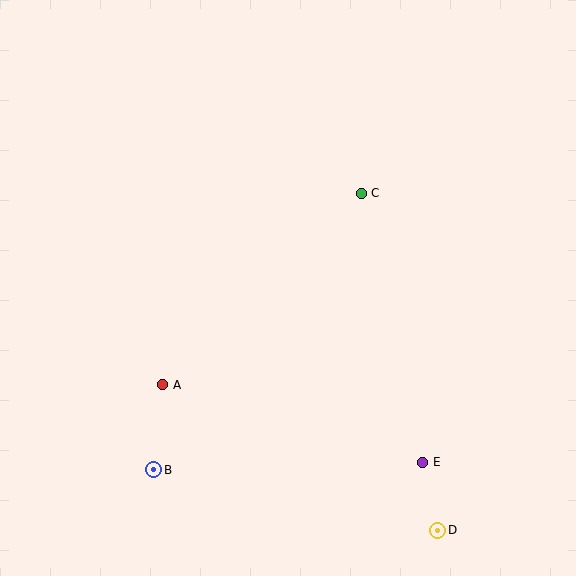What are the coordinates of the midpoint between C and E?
The midpoint between C and E is at (392, 328).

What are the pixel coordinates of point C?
Point C is at (361, 193).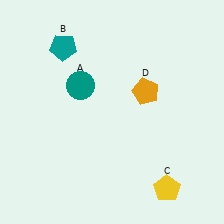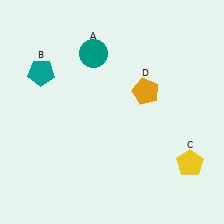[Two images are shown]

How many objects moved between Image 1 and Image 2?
3 objects moved between the two images.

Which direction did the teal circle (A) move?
The teal circle (A) moved up.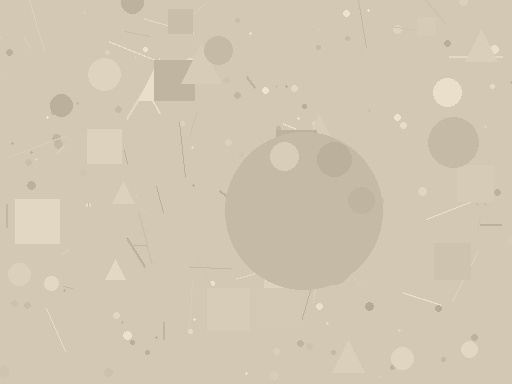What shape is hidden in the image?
A circle is hidden in the image.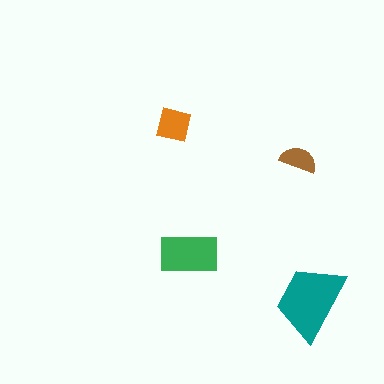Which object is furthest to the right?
The teal trapezoid is rightmost.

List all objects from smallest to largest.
The brown semicircle, the orange square, the green rectangle, the teal trapezoid.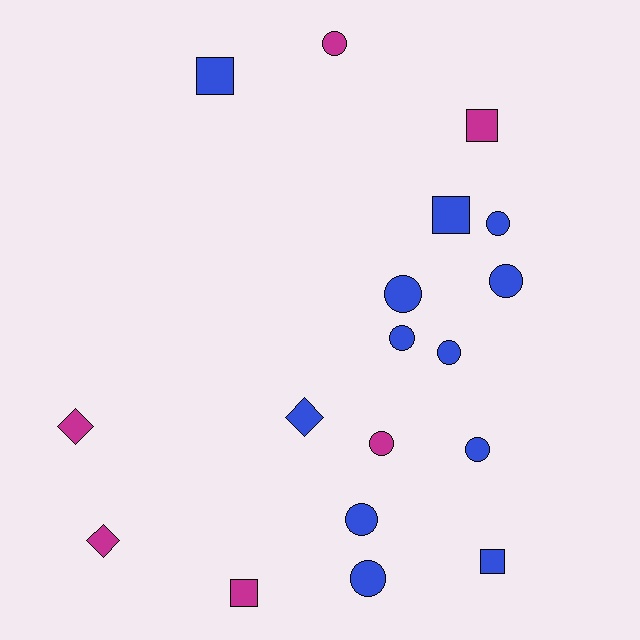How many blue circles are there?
There are 8 blue circles.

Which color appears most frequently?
Blue, with 12 objects.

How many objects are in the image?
There are 18 objects.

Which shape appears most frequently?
Circle, with 10 objects.